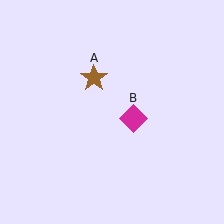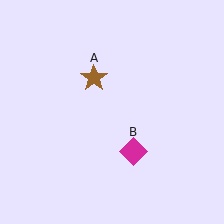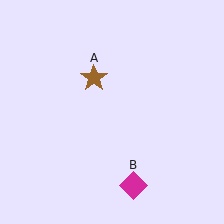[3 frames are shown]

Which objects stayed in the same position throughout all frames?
Brown star (object A) remained stationary.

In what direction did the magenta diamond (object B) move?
The magenta diamond (object B) moved down.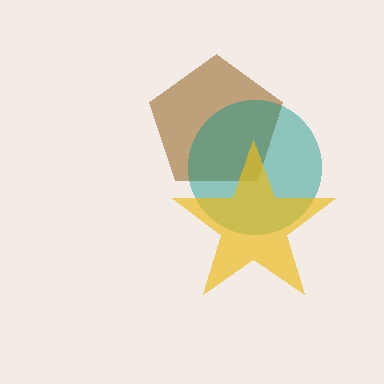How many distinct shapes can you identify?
There are 3 distinct shapes: a brown pentagon, a teal circle, a yellow star.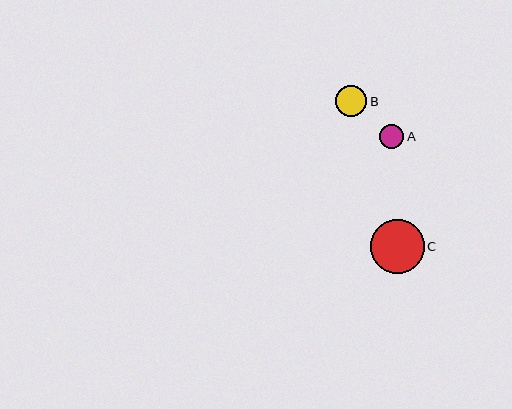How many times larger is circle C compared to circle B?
Circle C is approximately 1.8 times the size of circle B.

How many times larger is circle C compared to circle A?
Circle C is approximately 2.3 times the size of circle A.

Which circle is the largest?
Circle C is the largest with a size of approximately 54 pixels.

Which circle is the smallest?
Circle A is the smallest with a size of approximately 24 pixels.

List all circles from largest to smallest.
From largest to smallest: C, B, A.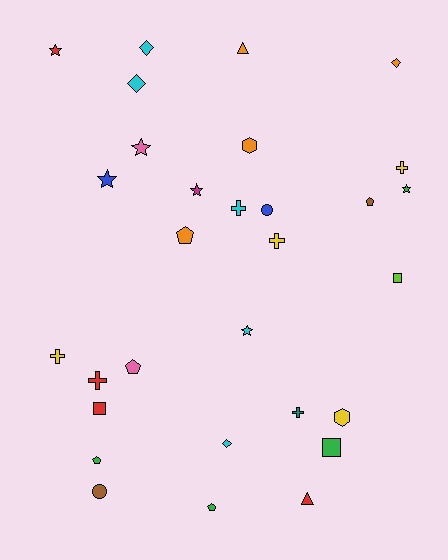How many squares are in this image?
There are 3 squares.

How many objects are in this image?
There are 30 objects.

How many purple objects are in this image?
There are no purple objects.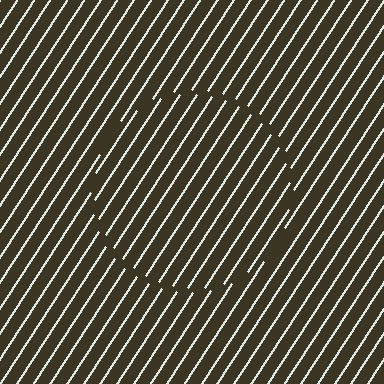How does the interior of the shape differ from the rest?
The interior of the shape contains the same grating, shifted by half a period — the contour is defined by the phase discontinuity where line-ends from the inner and outer gratings abut.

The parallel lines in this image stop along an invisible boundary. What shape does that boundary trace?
An illusory circle. The interior of the shape contains the same grating, shifted by half a period — the contour is defined by the phase discontinuity where line-ends from the inner and outer gratings abut.